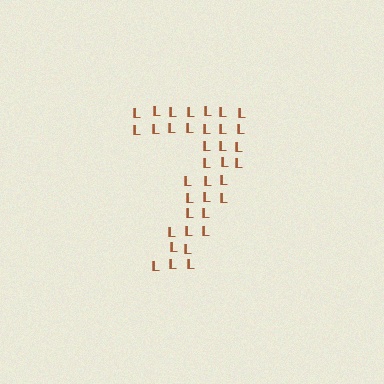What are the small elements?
The small elements are letter L's.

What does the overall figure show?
The overall figure shows the digit 7.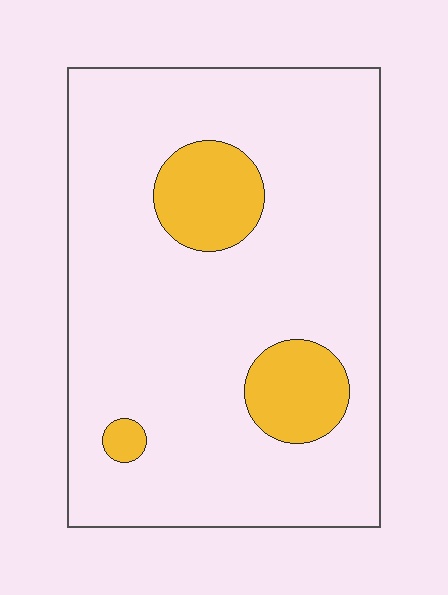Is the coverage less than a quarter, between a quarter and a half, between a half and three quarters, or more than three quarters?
Less than a quarter.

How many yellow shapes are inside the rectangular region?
3.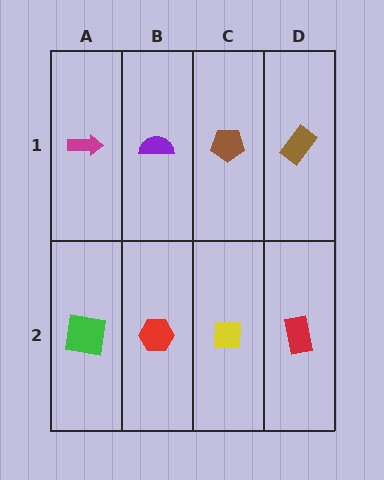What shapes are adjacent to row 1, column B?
A red hexagon (row 2, column B), a magenta arrow (row 1, column A), a brown pentagon (row 1, column C).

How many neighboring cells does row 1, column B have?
3.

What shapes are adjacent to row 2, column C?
A brown pentagon (row 1, column C), a red hexagon (row 2, column B), a red rectangle (row 2, column D).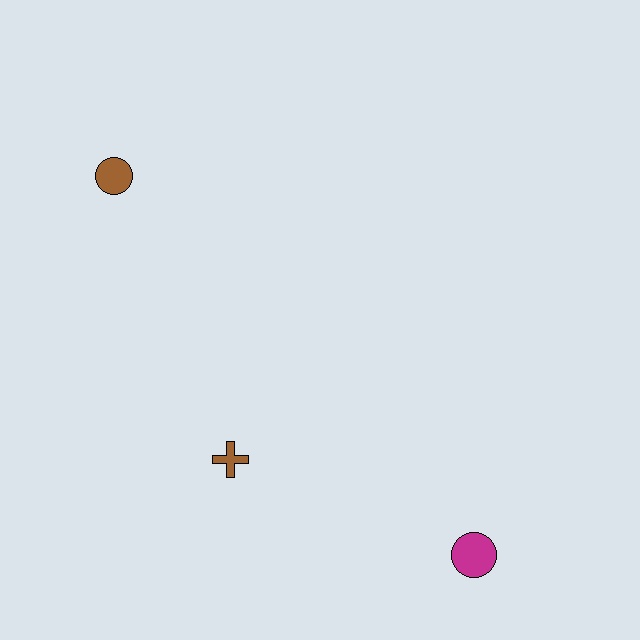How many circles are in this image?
There are 2 circles.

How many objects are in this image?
There are 3 objects.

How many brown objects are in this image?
There are 2 brown objects.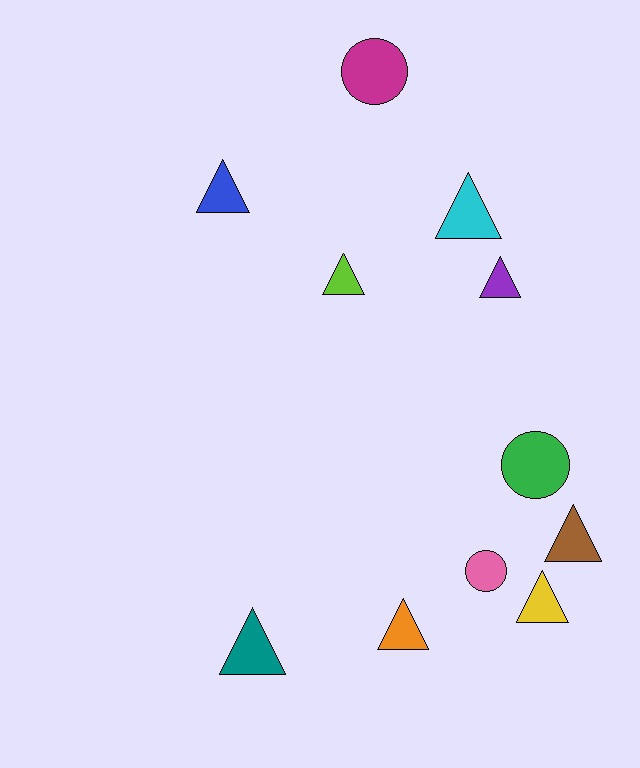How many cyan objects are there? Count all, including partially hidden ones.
There is 1 cyan object.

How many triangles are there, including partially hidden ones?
There are 8 triangles.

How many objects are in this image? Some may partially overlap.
There are 11 objects.